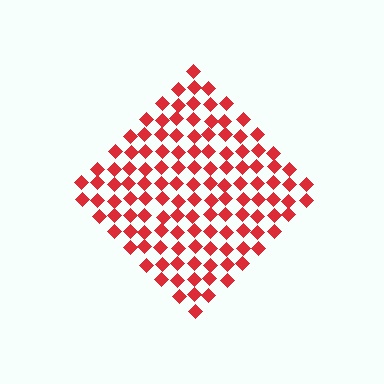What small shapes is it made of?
It is made of small diamonds.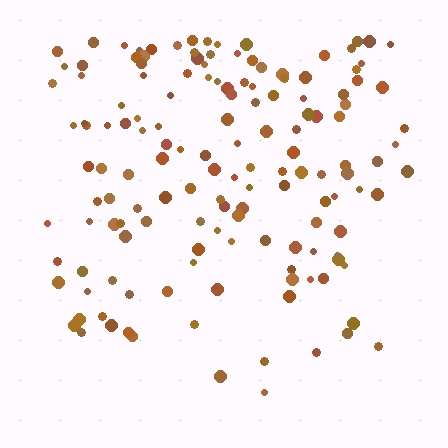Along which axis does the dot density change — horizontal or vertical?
Vertical.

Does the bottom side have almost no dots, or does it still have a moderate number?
Still a moderate number, just noticeably fewer than the top.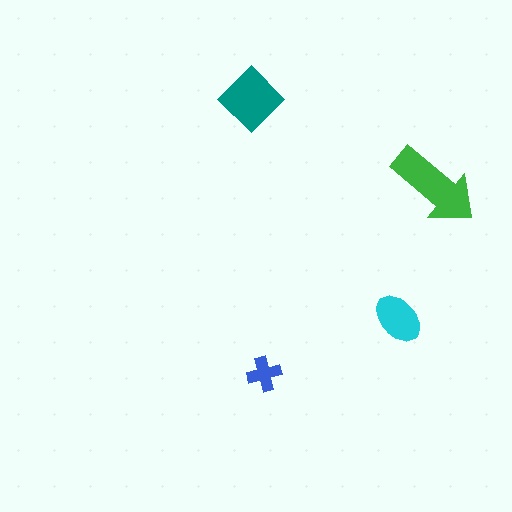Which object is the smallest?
The blue cross.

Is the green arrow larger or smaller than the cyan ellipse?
Larger.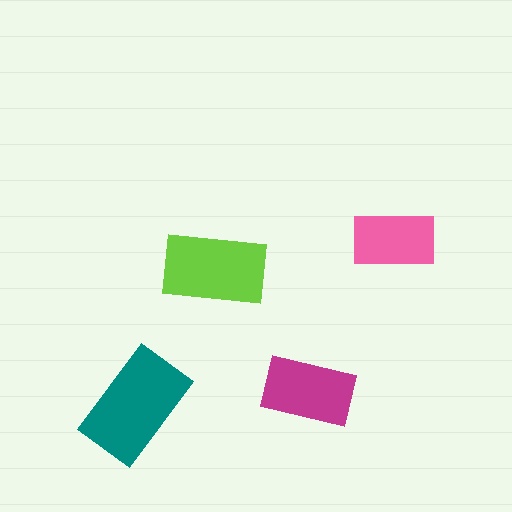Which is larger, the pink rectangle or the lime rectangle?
The lime one.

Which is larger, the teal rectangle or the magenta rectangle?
The teal one.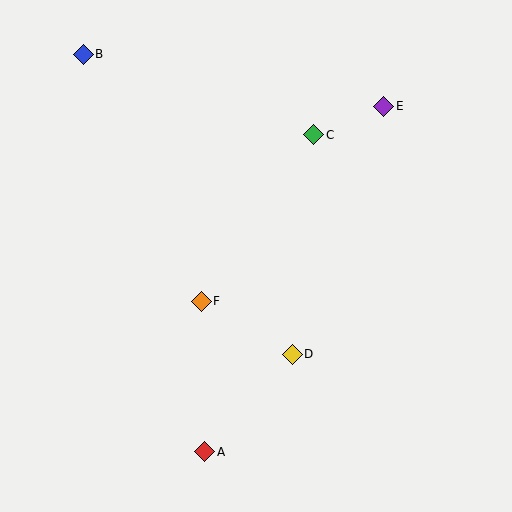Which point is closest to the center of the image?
Point F at (201, 301) is closest to the center.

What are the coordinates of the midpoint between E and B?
The midpoint between E and B is at (234, 80).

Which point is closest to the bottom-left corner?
Point A is closest to the bottom-left corner.